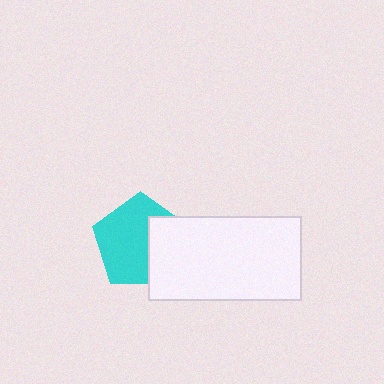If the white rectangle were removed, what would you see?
You would see the complete cyan pentagon.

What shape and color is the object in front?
The object in front is a white rectangle.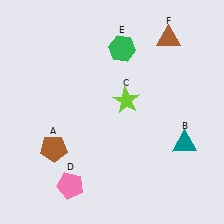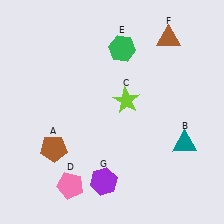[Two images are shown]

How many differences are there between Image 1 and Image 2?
There is 1 difference between the two images.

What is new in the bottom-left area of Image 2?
A purple hexagon (G) was added in the bottom-left area of Image 2.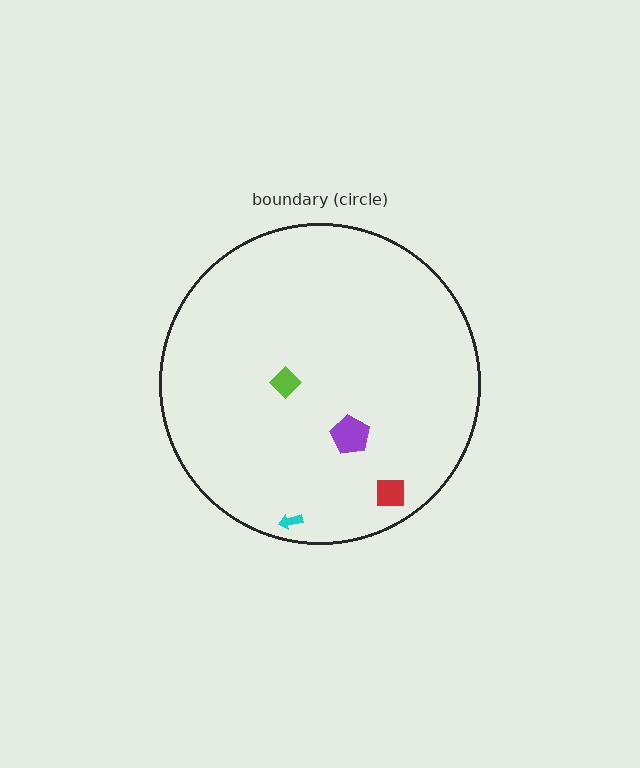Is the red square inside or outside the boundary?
Inside.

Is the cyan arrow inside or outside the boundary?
Inside.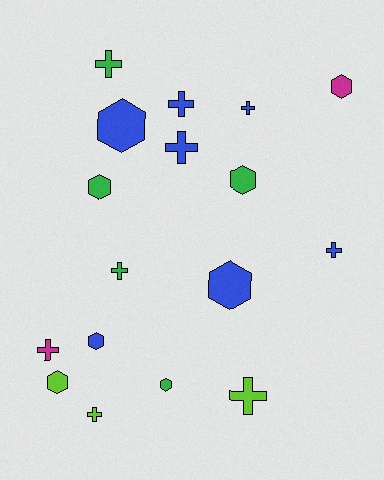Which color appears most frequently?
Blue, with 7 objects.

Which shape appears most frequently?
Cross, with 9 objects.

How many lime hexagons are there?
There is 1 lime hexagon.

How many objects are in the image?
There are 17 objects.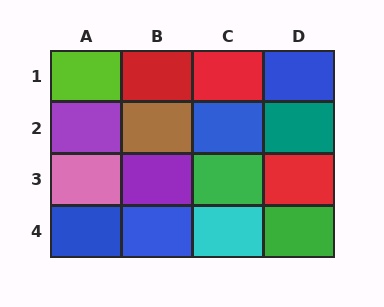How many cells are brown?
1 cell is brown.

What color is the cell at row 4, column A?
Blue.